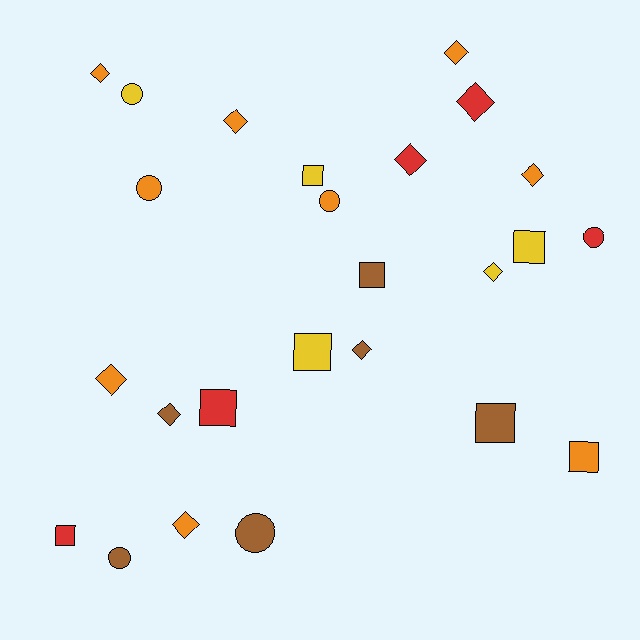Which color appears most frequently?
Orange, with 9 objects.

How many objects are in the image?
There are 25 objects.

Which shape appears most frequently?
Diamond, with 11 objects.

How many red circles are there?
There is 1 red circle.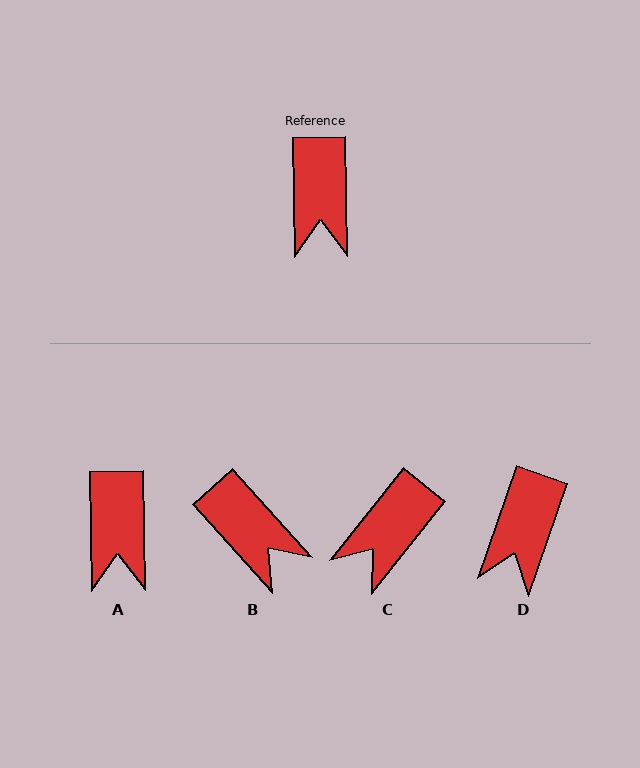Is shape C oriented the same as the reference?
No, it is off by about 40 degrees.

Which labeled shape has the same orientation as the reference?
A.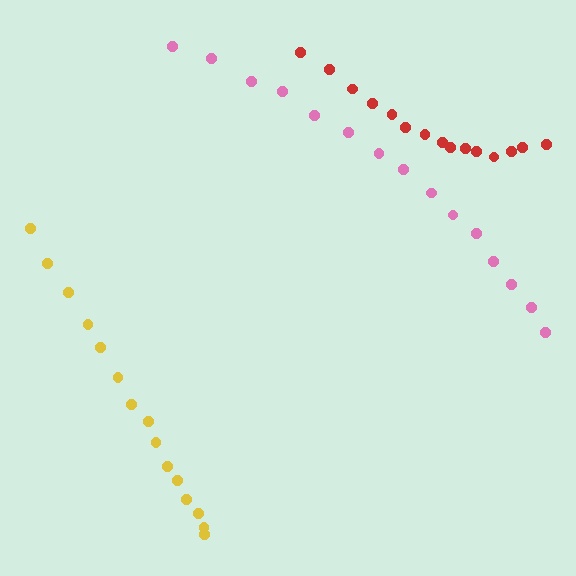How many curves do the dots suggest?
There are 3 distinct paths.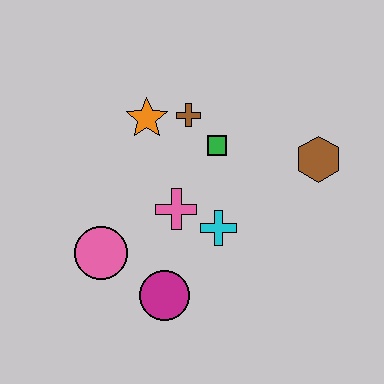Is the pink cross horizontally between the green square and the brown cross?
No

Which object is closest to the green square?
The brown cross is closest to the green square.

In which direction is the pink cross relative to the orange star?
The pink cross is below the orange star.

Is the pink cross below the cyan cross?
No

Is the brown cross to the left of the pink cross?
No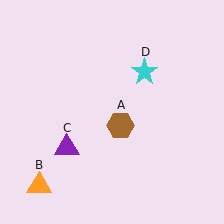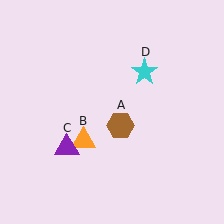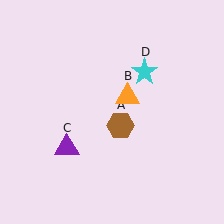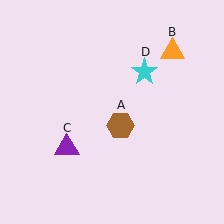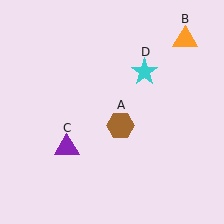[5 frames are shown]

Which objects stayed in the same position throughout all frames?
Brown hexagon (object A) and purple triangle (object C) and cyan star (object D) remained stationary.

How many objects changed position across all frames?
1 object changed position: orange triangle (object B).